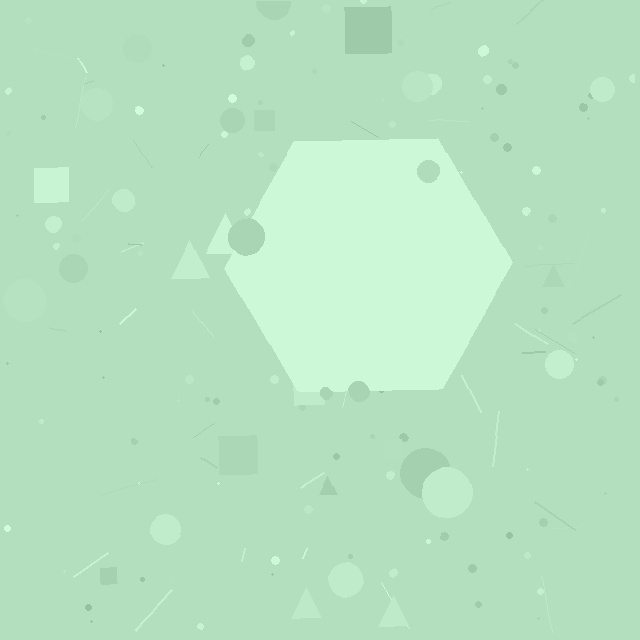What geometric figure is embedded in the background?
A hexagon is embedded in the background.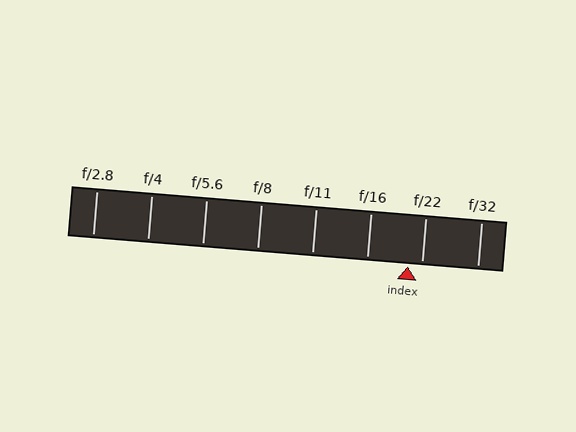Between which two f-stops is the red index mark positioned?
The index mark is between f/16 and f/22.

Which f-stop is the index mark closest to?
The index mark is closest to f/22.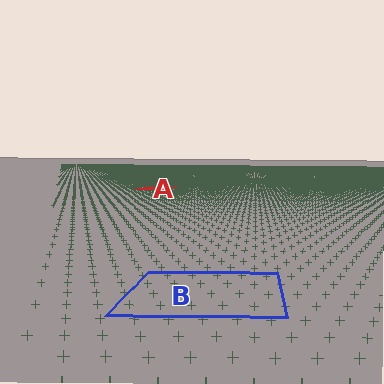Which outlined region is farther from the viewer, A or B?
Region A is farther from the viewer — the texture elements inside it appear smaller and more densely packed.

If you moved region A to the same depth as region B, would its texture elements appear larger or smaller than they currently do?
They would appear larger. At a closer depth, the same texture elements are projected at a bigger on-screen size.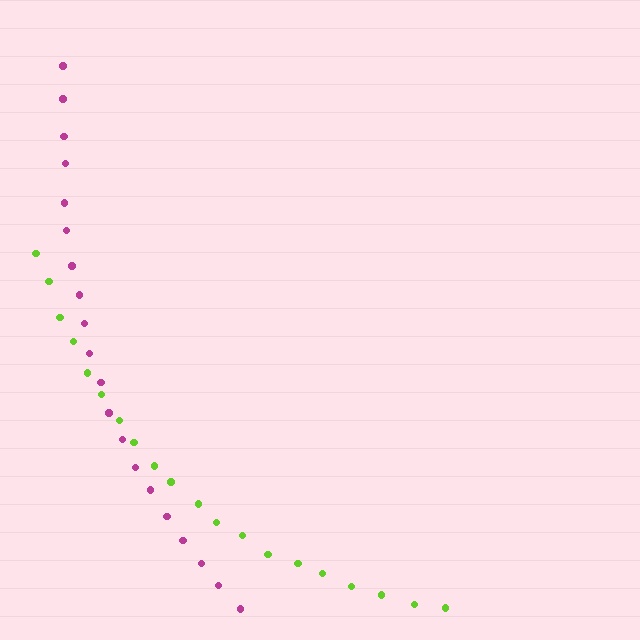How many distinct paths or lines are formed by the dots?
There are 2 distinct paths.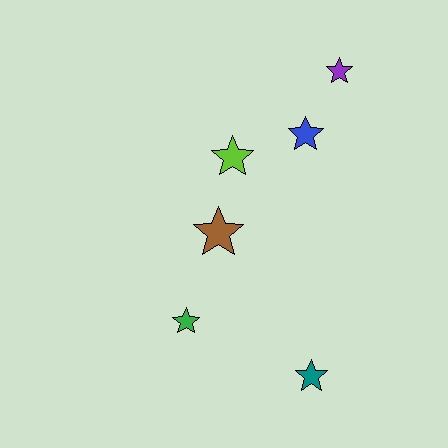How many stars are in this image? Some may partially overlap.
There are 6 stars.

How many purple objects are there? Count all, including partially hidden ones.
There is 1 purple object.